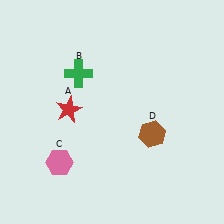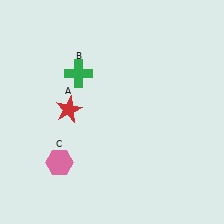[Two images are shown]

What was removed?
The brown hexagon (D) was removed in Image 2.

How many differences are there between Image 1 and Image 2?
There is 1 difference between the two images.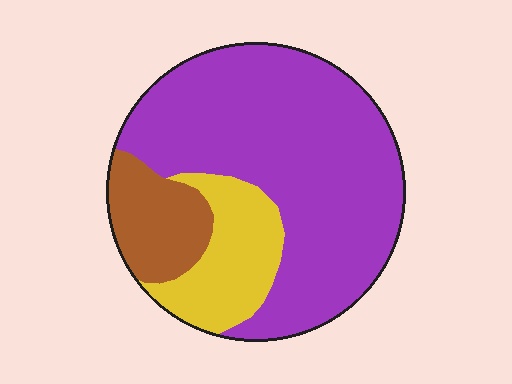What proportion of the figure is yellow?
Yellow takes up less than a quarter of the figure.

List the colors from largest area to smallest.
From largest to smallest: purple, yellow, brown.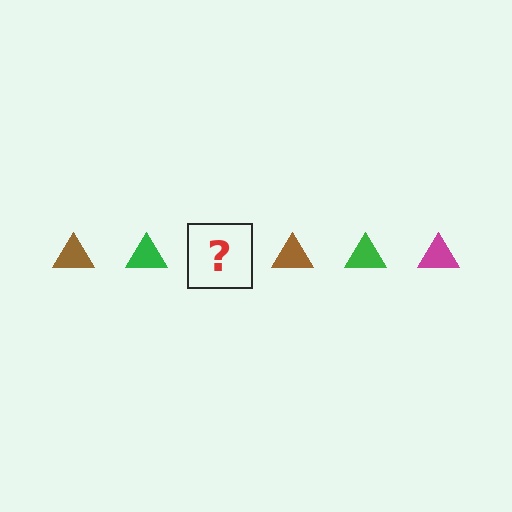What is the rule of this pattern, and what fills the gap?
The rule is that the pattern cycles through brown, green, magenta triangles. The gap should be filled with a magenta triangle.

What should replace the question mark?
The question mark should be replaced with a magenta triangle.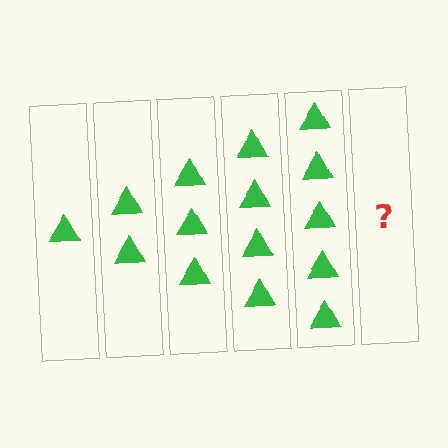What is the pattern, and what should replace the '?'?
The pattern is that each step adds one more triangle. The '?' should be 6 triangles.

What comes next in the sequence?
The next element should be 6 triangles.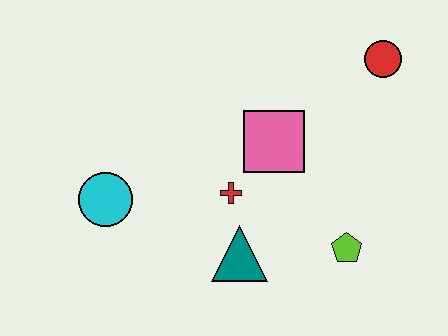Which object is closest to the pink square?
The red cross is closest to the pink square.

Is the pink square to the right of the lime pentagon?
No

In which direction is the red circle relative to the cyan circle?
The red circle is to the right of the cyan circle.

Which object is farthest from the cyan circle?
The red circle is farthest from the cyan circle.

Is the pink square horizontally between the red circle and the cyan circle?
Yes